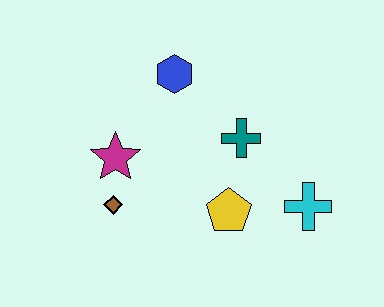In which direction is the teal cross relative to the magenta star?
The teal cross is to the right of the magenta star.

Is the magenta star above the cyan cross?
Yes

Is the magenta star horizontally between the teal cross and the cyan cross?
No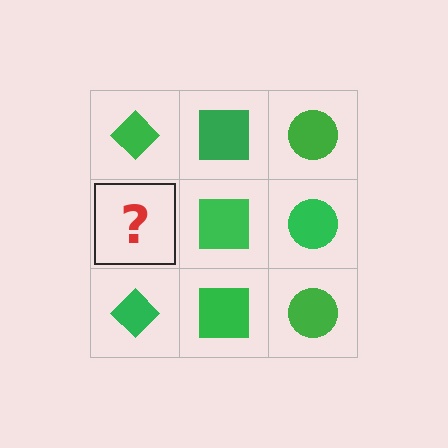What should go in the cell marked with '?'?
The missing cell should contain a green diamond.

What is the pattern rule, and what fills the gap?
The rule is that each column has a consistent shape. The gap should be filled with a green diamond.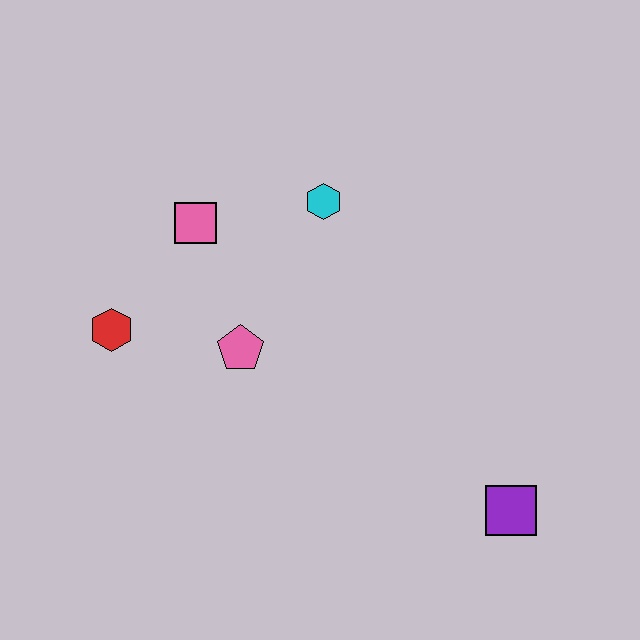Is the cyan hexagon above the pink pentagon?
Yes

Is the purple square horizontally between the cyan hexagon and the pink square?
No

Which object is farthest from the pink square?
The purple square is farthest from the pink square.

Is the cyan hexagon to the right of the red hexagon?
Yes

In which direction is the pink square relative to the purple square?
The pink square is to the left of the purple square.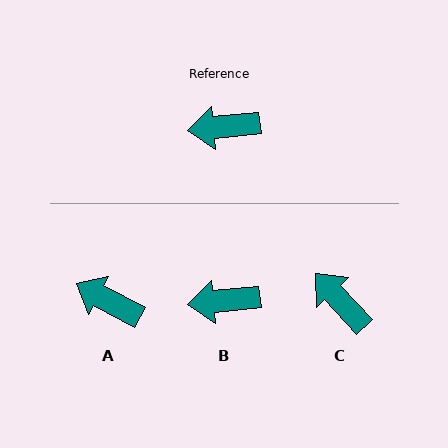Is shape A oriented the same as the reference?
No, it is off by about 34 degrees.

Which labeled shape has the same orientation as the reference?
B.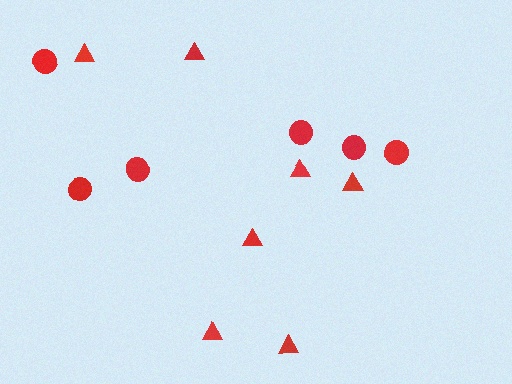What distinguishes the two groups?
There are 2 groups: one group of circles (6) and one group of triangles (7).